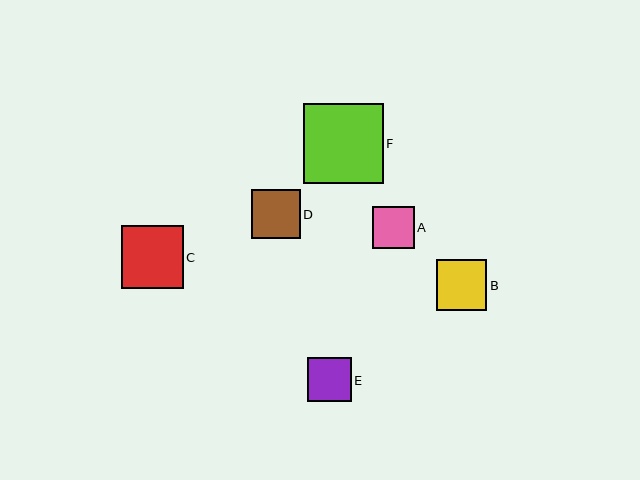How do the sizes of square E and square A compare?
Square E and square A are approximately the same size.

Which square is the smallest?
Square A is the smallest with a size of approximately 42 pixels.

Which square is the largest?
Square F is the largest with a size of approximately 80 pixels.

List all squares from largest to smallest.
From largest to smallest: F, C, B, D, E, A.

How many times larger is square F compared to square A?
Square F is approximately 1.9 times the size of square A.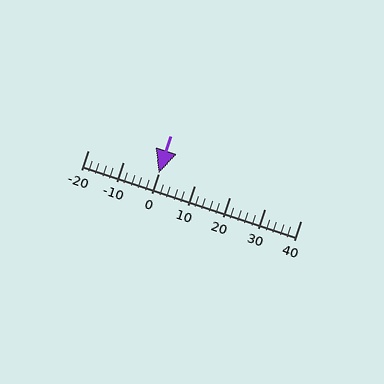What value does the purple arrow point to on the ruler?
The purple arrow points to approximately 0.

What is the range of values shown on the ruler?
The ruler shows values from -20 to 40.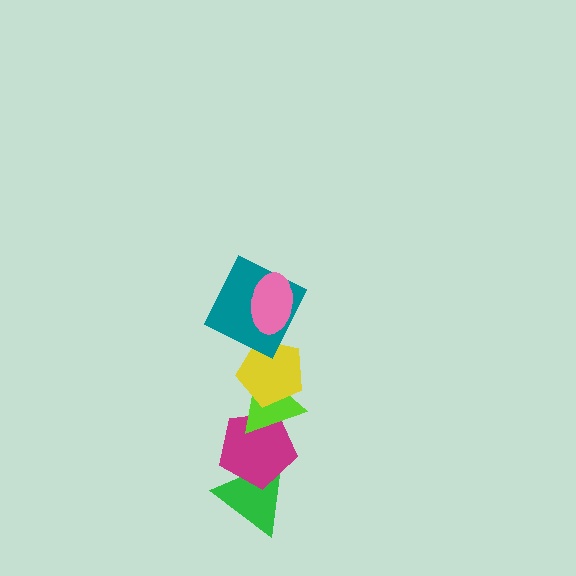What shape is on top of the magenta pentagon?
The lime triangle is on top of the magenta pentagon.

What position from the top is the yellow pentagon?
The yellow pentagon is 3rd from the top.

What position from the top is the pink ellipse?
The pink ellipse is 1st from the top.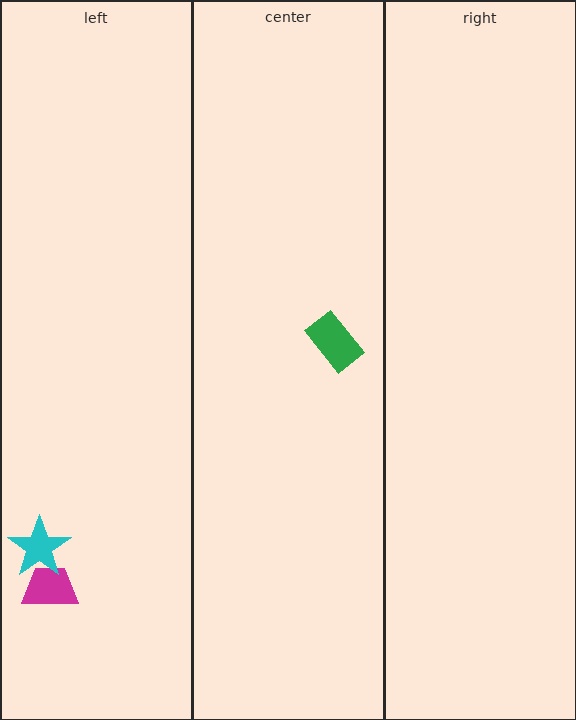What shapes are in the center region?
The green rectangle.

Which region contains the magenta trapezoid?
The left region.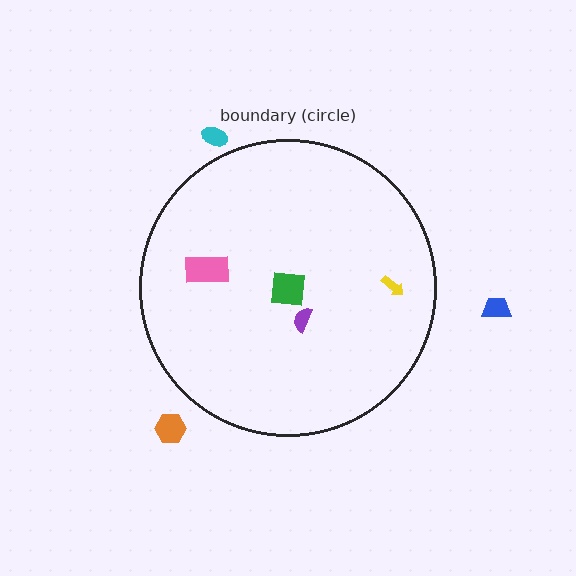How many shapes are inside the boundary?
4 inside, 3 outside.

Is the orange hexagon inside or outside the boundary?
Outside.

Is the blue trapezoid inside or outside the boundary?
Outside.